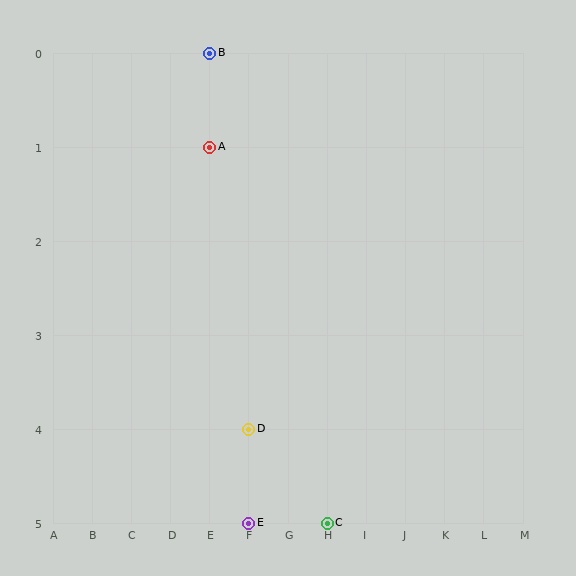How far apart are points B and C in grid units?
Points B and C are 3 columns and 5 rows apart (about 5.8 grid units diagonally).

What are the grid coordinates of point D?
Point D is at grid coordinates (F, 4).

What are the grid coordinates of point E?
Point E is at grid coordinates (F, 5).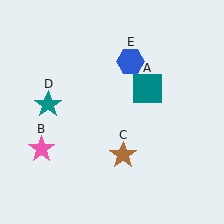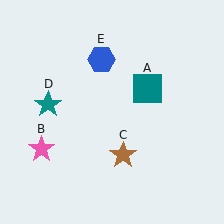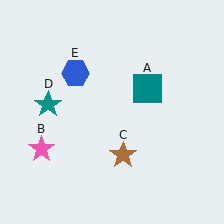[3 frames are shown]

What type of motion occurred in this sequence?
The blue hexagon (object E) rotated counterclockwise around the center of the scene.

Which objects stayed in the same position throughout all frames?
Teal square (object A) and pink star (object B) and brown star (object C) and teal star (object D) remained stationary.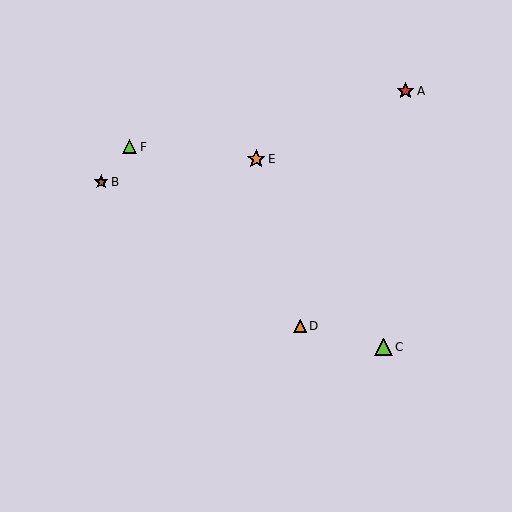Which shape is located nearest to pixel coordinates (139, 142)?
The lime triangle (labeled F) at (130, 147) is nearest to that location.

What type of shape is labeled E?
Shape E is an orange star.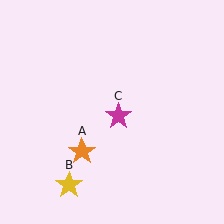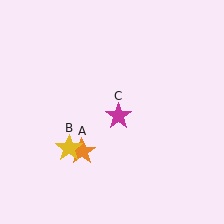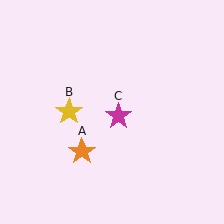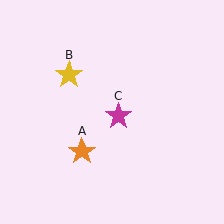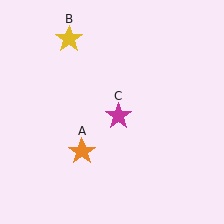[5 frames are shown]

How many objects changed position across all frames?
1 object changed position: yellow star (object B).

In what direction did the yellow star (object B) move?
The yellow star (object B) moved up.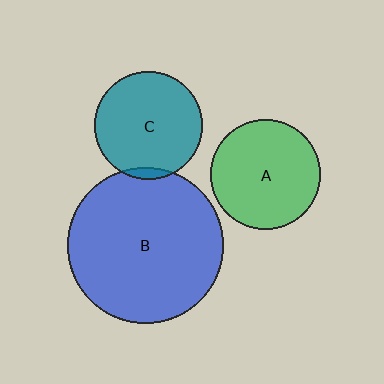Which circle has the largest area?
Circle B (blue).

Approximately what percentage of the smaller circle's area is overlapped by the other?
Approximately 5%.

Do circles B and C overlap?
Yes.